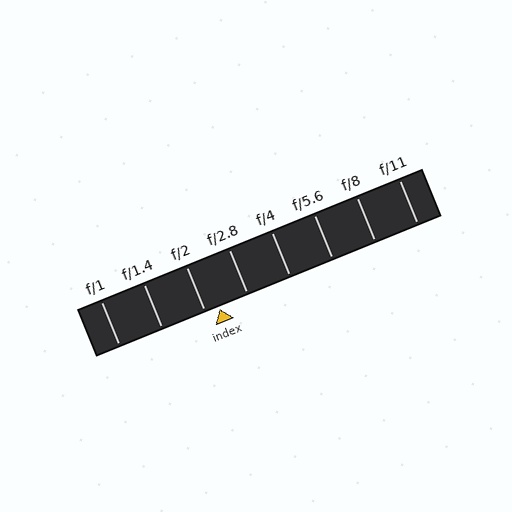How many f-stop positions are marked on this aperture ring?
There are 8 f-stop positions marked.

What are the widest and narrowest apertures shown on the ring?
The widest aperture shown is f/1 and the narrowest is f/11.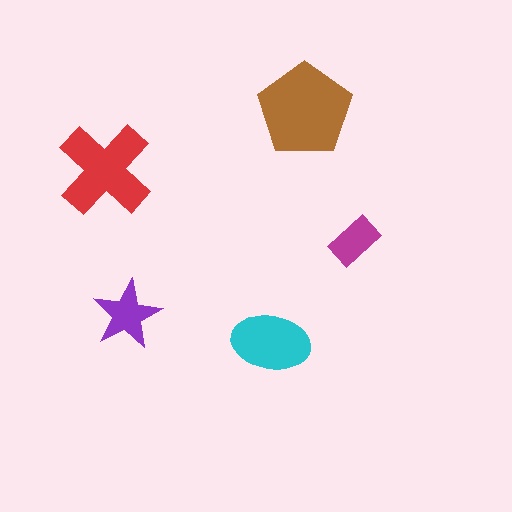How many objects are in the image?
There are 5 objects in the image.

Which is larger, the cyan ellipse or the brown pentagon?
The brown pentagon.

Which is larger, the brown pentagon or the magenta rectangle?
The brown pentagon.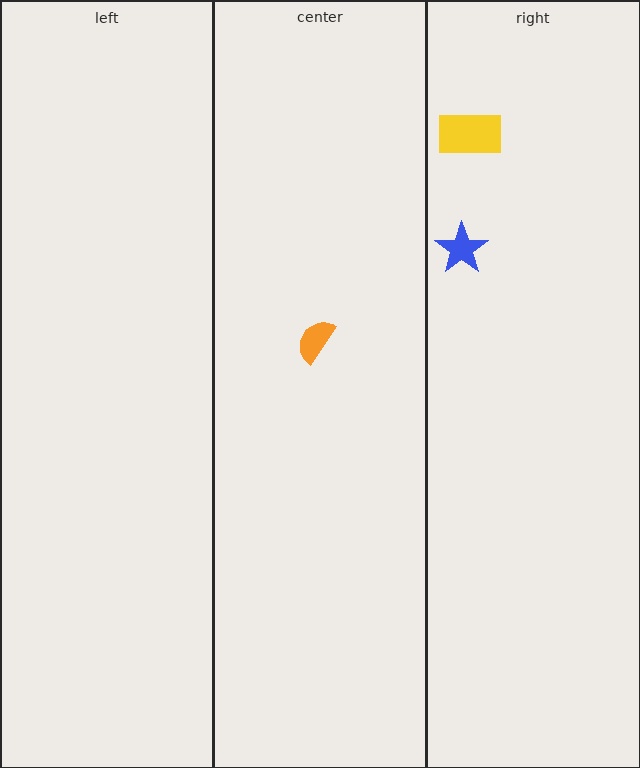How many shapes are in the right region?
2.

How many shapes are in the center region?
1.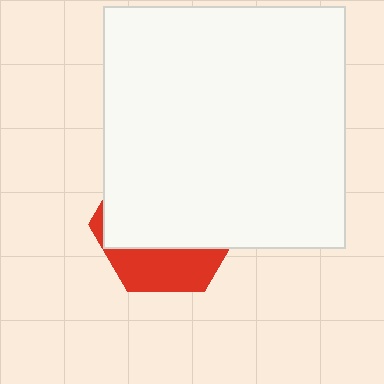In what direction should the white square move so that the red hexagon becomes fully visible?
The white square should move up. That is the shortest direction to clear the overlap and leave the red hexagon fully visible.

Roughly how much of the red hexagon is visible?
A small part of it is visible (roughly 30%).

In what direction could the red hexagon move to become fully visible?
The red hexagon could move down. That would shift it out from behind the white square entirely.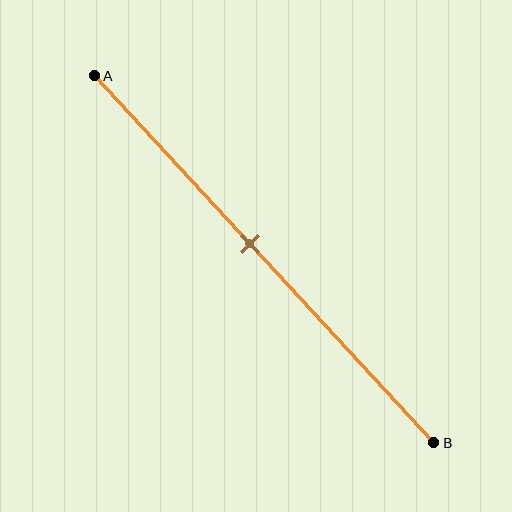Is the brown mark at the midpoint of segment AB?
No, the mark is at about 45% from A, not at the 50% midpoint.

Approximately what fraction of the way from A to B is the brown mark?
The brown mark is approximately 45% of the way from A to B.